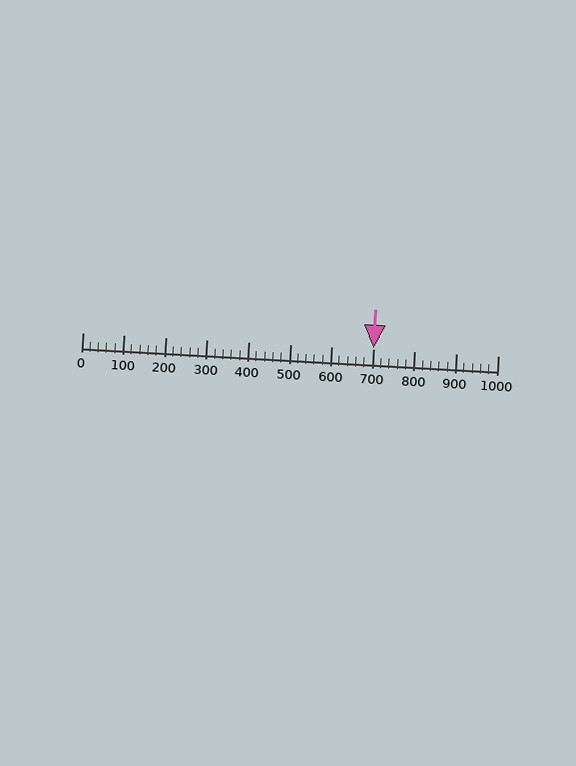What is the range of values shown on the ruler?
The ruler shows values from 0 to 1000.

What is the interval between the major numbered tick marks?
The major tick marks are spaced 100 units apart.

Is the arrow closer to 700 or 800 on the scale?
The arrow is closer to 700.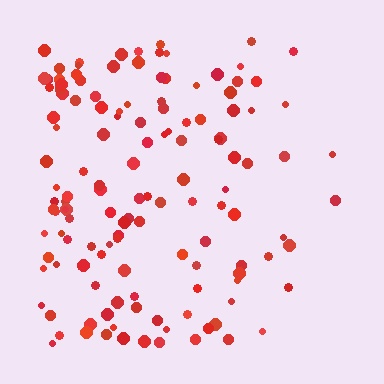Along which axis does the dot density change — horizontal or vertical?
Horizontal.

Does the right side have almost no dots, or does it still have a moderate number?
Still a moderate number, just noticeably fewer than the left.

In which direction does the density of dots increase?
From right to left, with the left side densest.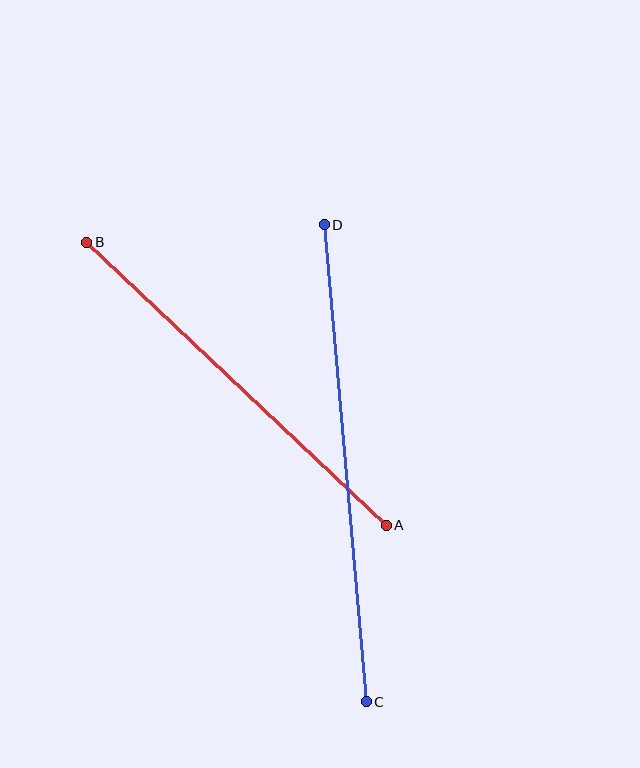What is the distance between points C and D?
The distance is approximately 479 pixels.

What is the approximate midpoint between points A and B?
The midpoint is at approximately (236, 384) pixels.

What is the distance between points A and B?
The distance is approximately 412 pixels.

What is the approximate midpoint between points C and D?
The midpoint is at approximately (345, 463) pixels.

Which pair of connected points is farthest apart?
Points C and D are farthest apart.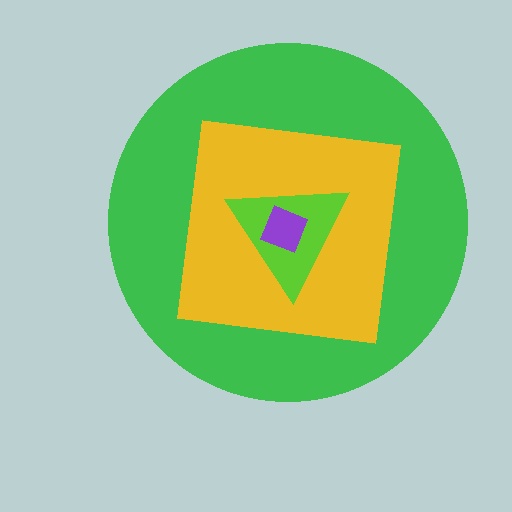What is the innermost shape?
The purple square.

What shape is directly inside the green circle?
The yellow square.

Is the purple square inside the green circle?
Yes.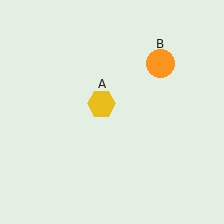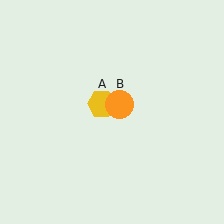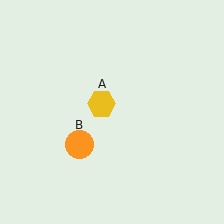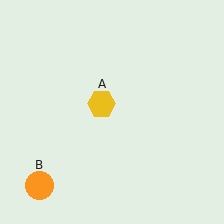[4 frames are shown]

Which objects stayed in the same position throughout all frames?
Yellow hexagon (object A) remained stationary.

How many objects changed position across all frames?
1 object changed position: orange circle (object B).